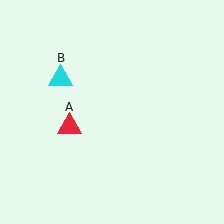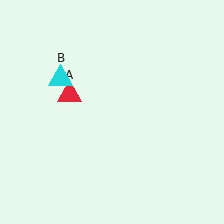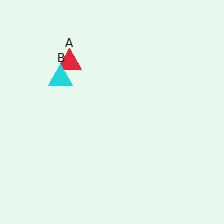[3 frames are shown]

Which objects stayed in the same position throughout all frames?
Cyan triangle (object B) remained stationary.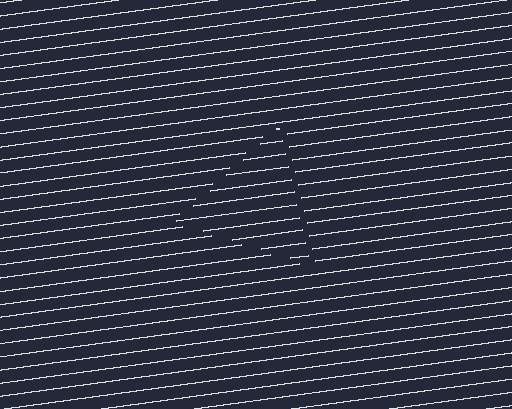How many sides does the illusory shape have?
3 sides — the line-ends trace a triangle.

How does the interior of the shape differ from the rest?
The interior of the shape contains the same grating, shifted by half a period — the contour is defined by the phase discontinuity where line-ends from the inner and outer gratings abut.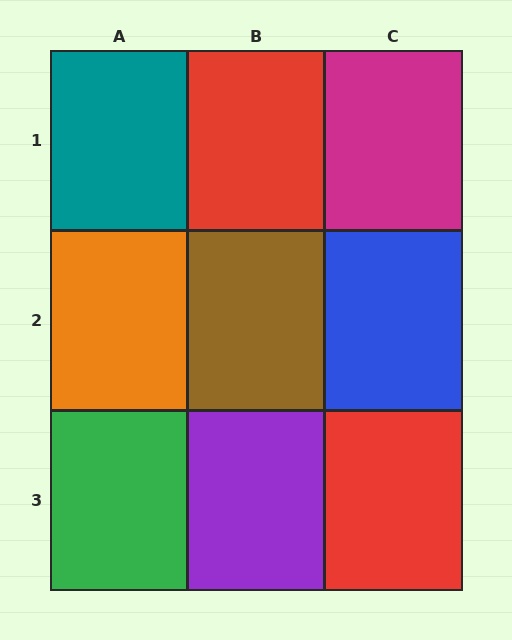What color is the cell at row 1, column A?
Teal.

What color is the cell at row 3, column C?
Red.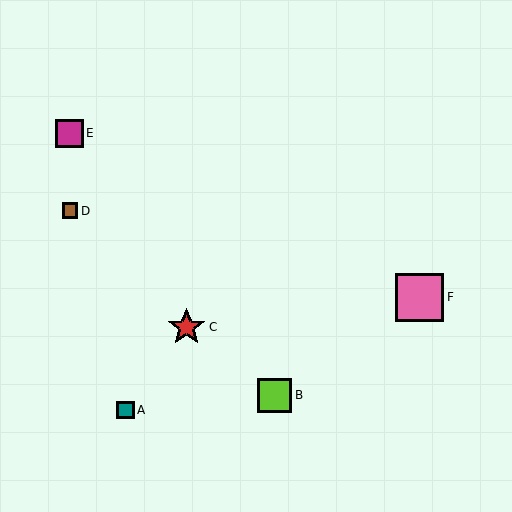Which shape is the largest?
The pink square (labeled F) is the largest.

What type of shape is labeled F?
Shape F is a pink square.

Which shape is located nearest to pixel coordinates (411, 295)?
The pink square (labeled F) at (420, 297) is nearest to that location.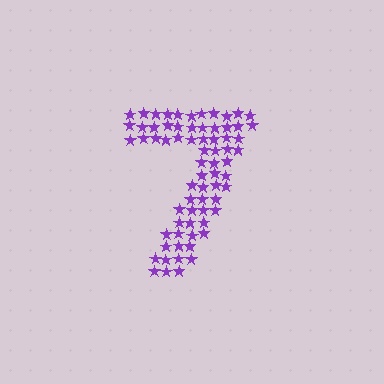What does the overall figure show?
The overall figure shows the digit 7.